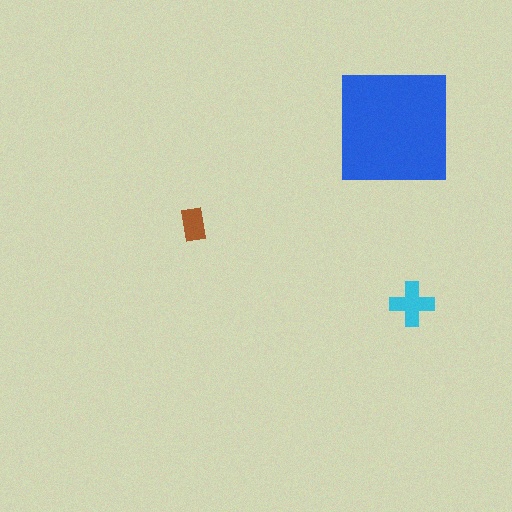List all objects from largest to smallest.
The blue square, the cyan cross, the brown rectangle.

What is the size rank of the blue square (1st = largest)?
1st.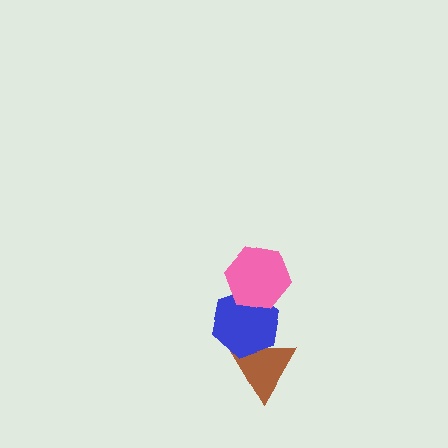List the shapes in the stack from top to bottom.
From top to bottom: the pink hexagon, the blue hexagon, the brown triangle.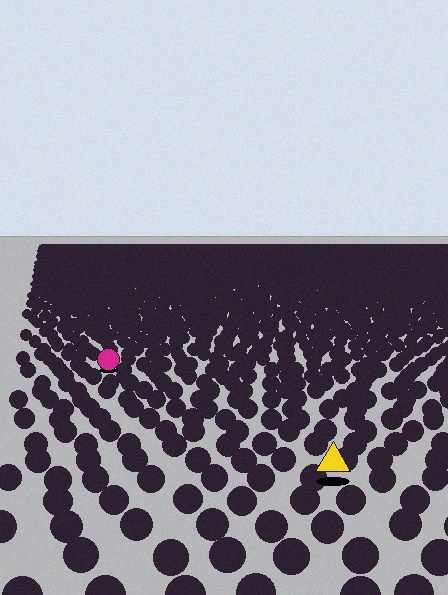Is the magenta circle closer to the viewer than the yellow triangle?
No. The yellow triangle is closer — you can tell from the texture gradient: the ground texture is coarser near it.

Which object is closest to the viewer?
The yellow triangle is closest. The texture marks near it are larger and more spread out.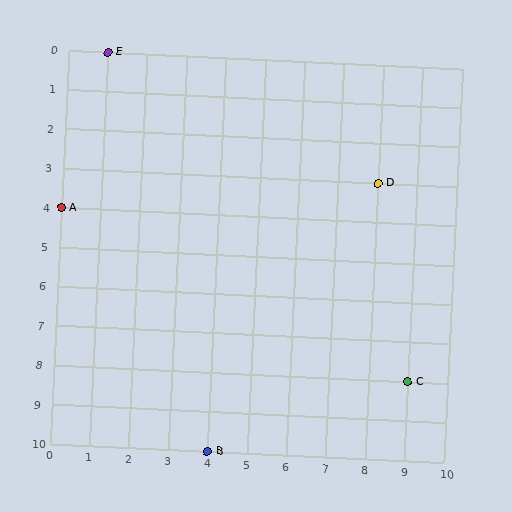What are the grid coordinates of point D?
Point D is at grid coordinates (8, 3).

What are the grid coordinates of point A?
Point A is at grid coordinates (0, 4).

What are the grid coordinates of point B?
Point B is at grid coordinates (4, 10).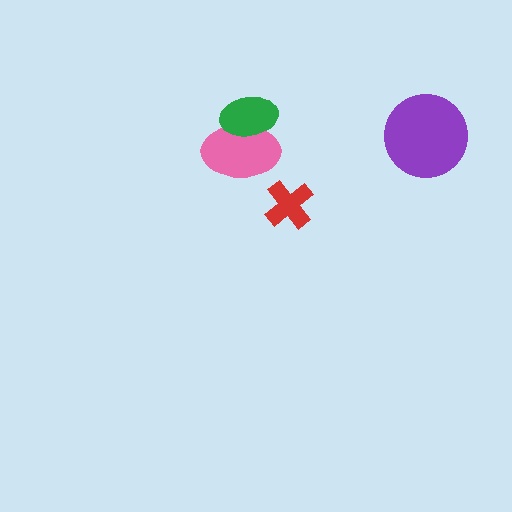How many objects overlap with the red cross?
0 objects overlap with the red cross.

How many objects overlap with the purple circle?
0 objects overlap with the purple circle.